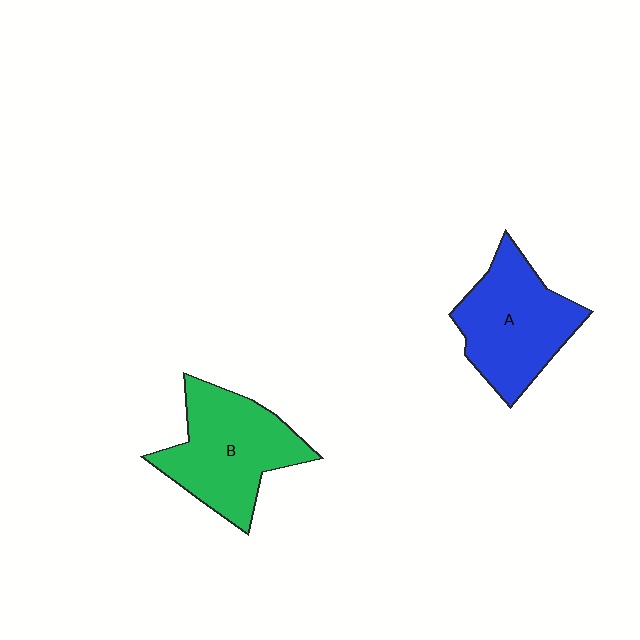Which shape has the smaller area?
Shape A (blue).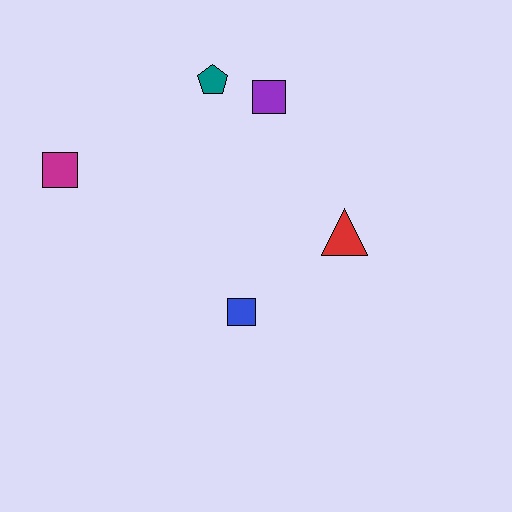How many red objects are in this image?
There is 1 red object.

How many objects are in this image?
There are 5 objects.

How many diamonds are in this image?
There are no diamonds.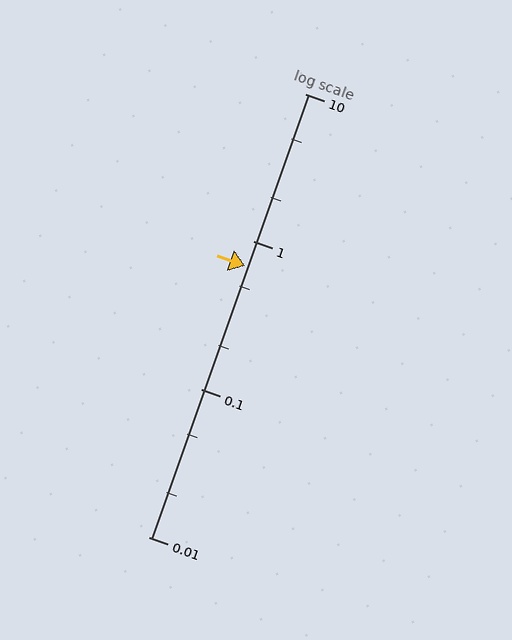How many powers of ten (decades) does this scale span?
The scale spans 3 decades, from 0.01 to 10.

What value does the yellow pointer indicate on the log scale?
The pointer indicates approximately 0.68.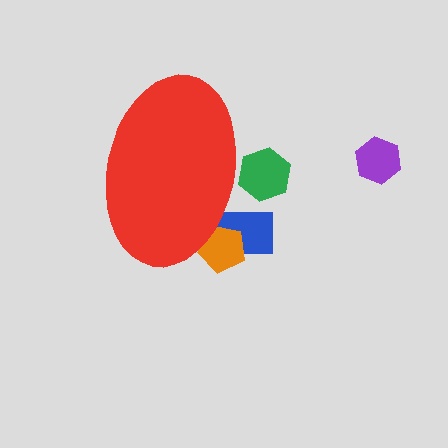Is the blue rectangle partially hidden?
Yes, the blue rectangle is partially hidden behind the red ellipse.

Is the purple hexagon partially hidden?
No, the purple hexagon is fully visible.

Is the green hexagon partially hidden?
Yes, the green hexagon is partially hidden behind the red ellipse.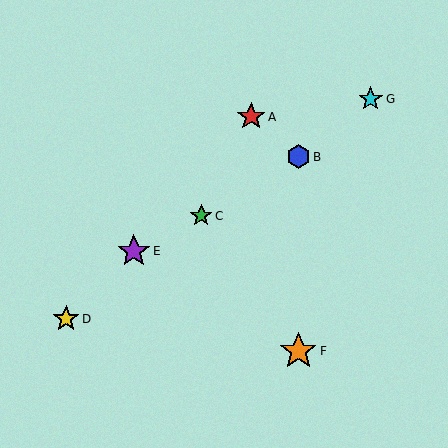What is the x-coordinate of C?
Object C is at x≈201.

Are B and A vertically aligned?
No, B is at x≈298 and A is at x≈251.